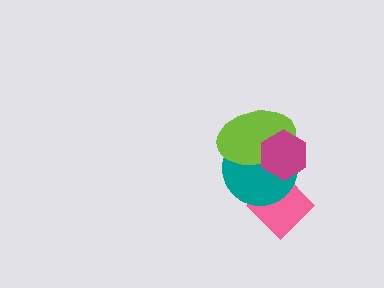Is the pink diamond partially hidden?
Yes, it is partially covered by another shape.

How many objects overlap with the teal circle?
3 objects overlap with the teal circle.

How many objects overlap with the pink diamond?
2 objects overlap with the pink diamond.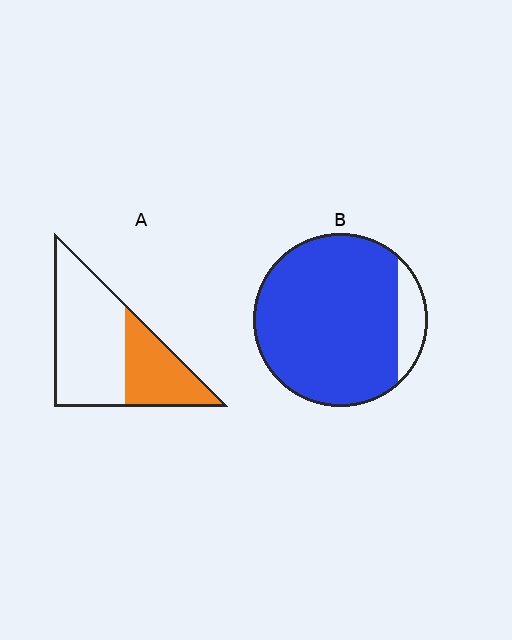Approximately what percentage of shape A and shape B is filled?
A is approximately 35% and B is approximately 90%.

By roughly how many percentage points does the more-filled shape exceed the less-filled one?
By roughly 55 percentage points (B over A).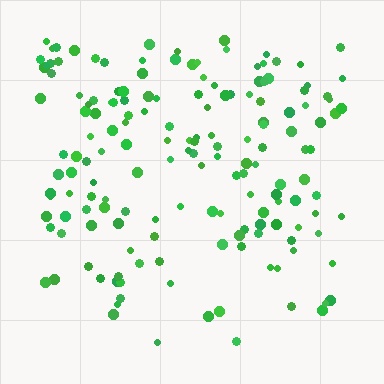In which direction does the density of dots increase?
From bottom to top, with the top side densest.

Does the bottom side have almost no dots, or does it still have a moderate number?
Still a moderate number, just noticeably fewer than the top.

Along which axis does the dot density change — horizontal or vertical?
Vertical.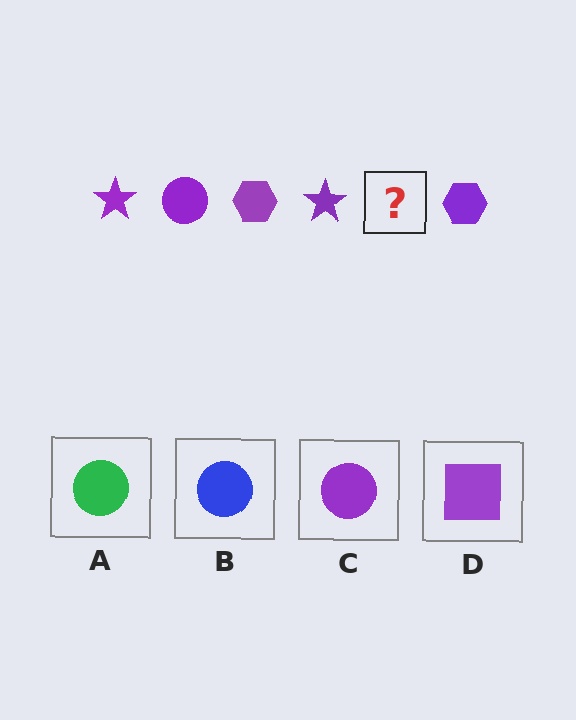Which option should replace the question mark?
Option C.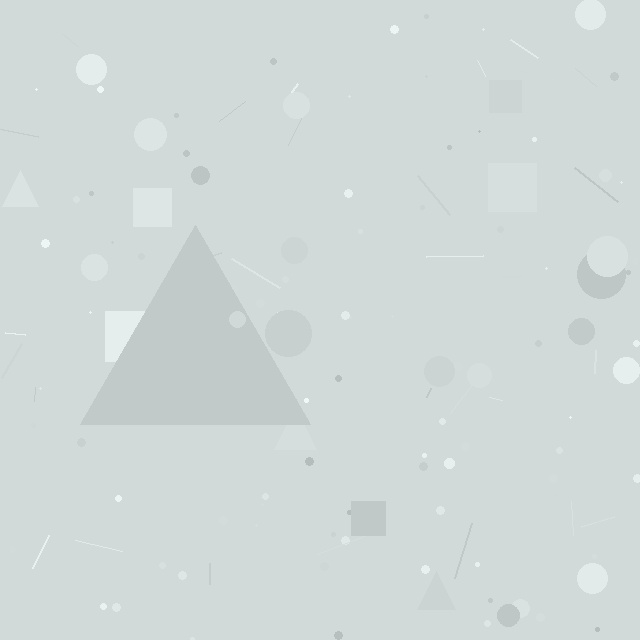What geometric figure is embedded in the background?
A triangle is embedded in the background.